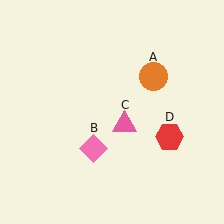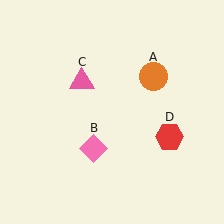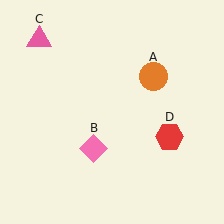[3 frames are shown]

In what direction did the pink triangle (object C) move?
The pink triangle (object C) moved up and to the left.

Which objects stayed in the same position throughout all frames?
Orange circle (object A) and pink diamond (object B) and red hexagon (object D) remained stationary.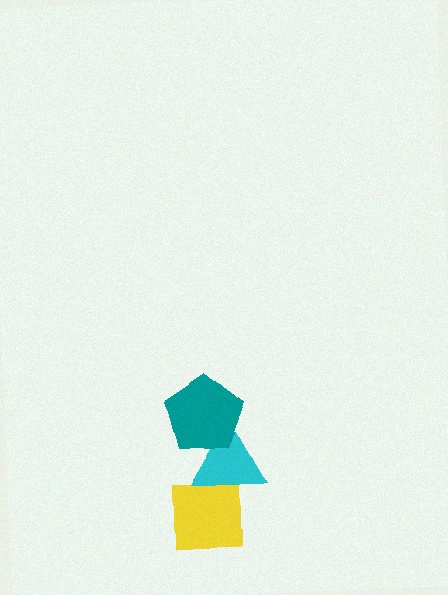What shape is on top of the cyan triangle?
The teal pentagon is on top of the cyan triangle.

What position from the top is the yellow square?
The yellow square is 3rd from the top.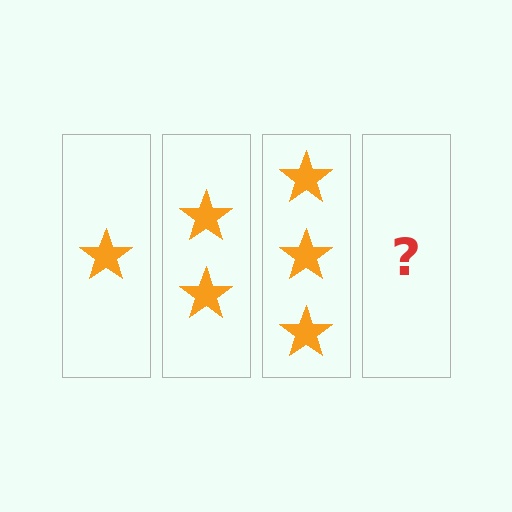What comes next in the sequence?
The next element should be 4 stars.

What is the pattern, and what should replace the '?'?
The pattern is that each step adds one more star. The '?' should be 4 stars.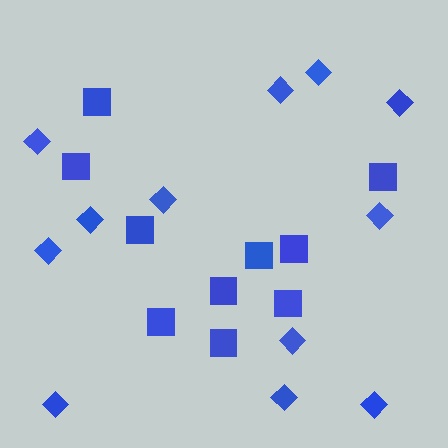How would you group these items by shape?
There are 2 groups: one group of squares (10) and one group of diamonds (12).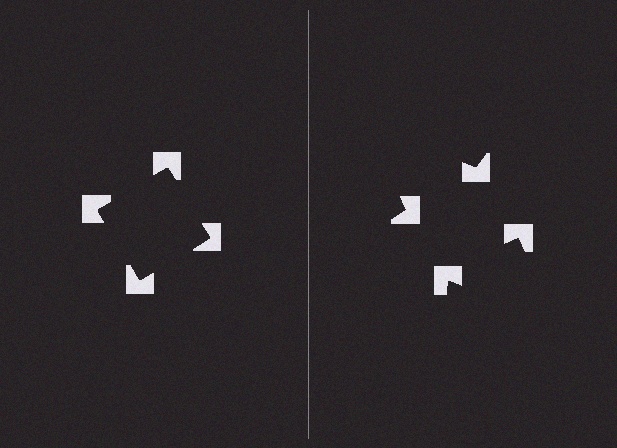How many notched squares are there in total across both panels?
8 — 4 on each side.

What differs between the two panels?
The notched squares are positioned identically on both sides; only the wedge orientations differ. On the left they align to a square; on the right they are misaligned.